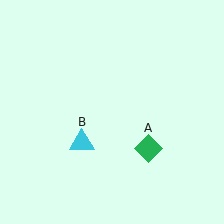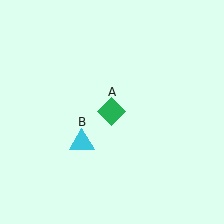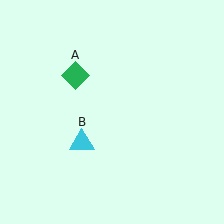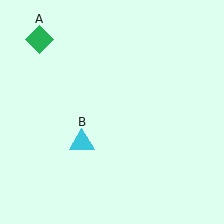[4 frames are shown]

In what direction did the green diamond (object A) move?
The green diamond (object A) moved up and to the left.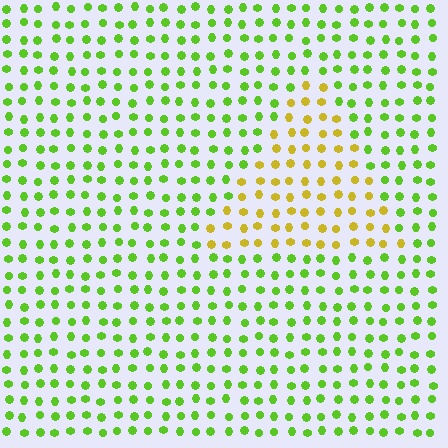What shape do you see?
I see a triangle.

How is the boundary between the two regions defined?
The boundary is defined purely by a slight shift in hue (about 47 degrees). Spacing, size, and orientation are identical on both sides.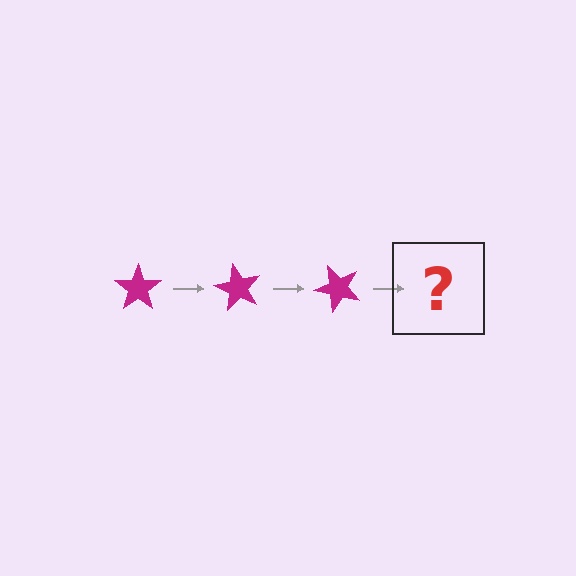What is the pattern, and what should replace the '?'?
The pattern is that the star rotates 60 degrees each step. The '?' should be a magenta star rotated 180 degrees.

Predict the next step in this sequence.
The next step is a magenta star rotated 180 degrees.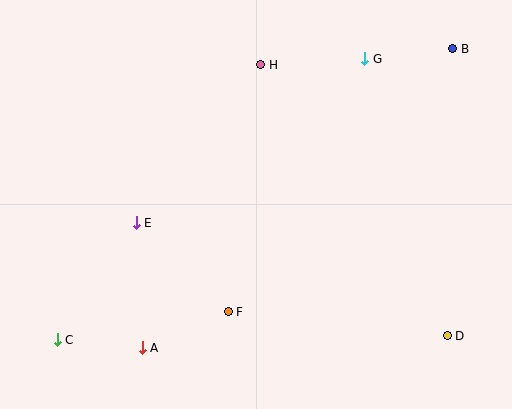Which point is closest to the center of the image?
Point F at (228, 312) is closest to the center.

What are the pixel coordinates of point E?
Point E is at (136, 223).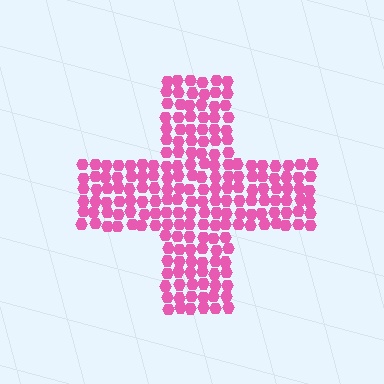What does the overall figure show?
The overall figure shows a cross.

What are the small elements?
The small elements are hexagons.